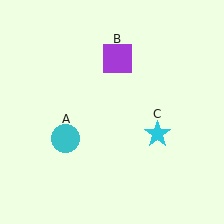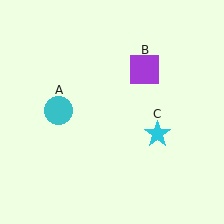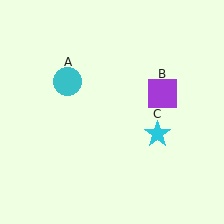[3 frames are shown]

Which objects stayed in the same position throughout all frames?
Cyan star (object C) remained stationary.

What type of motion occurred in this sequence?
The cyan circle (object A), purple square (object B) rotated clockwise around the center of the scene.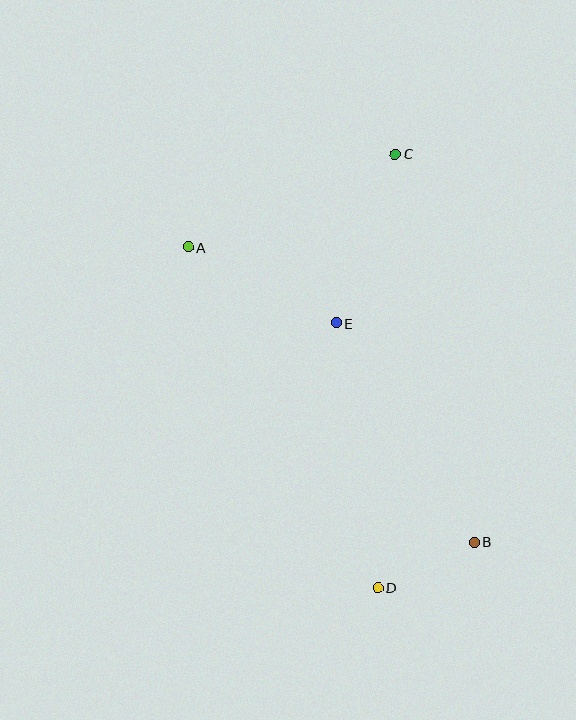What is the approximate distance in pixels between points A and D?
The distance between A and D is approximately 390 pixels.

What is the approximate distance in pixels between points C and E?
The distance between C and E is approximately 179 pixels.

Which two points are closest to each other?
Points B and D are closest to each other.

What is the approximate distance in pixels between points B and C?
The distance between B and C is approximately 396 pixels.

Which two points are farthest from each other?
Points C and D are farthest from each other.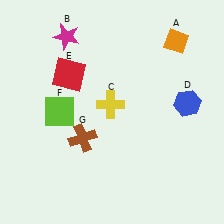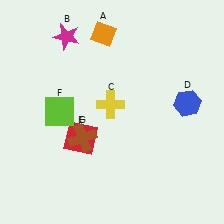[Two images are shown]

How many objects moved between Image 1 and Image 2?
2 objects moved between the two images.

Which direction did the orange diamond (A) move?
The orange diamond (A) moved left.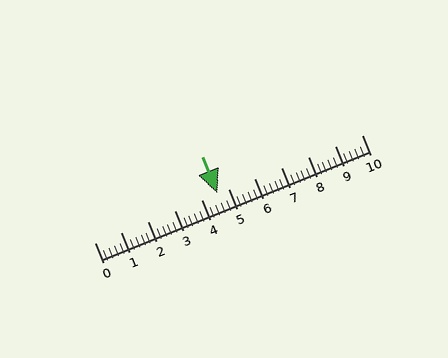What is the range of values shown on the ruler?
The ruler shows values from 0 to 10.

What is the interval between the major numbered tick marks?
The major tick marks are spaced 1 units apart.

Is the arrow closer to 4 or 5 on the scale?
The arrow is closer to 5.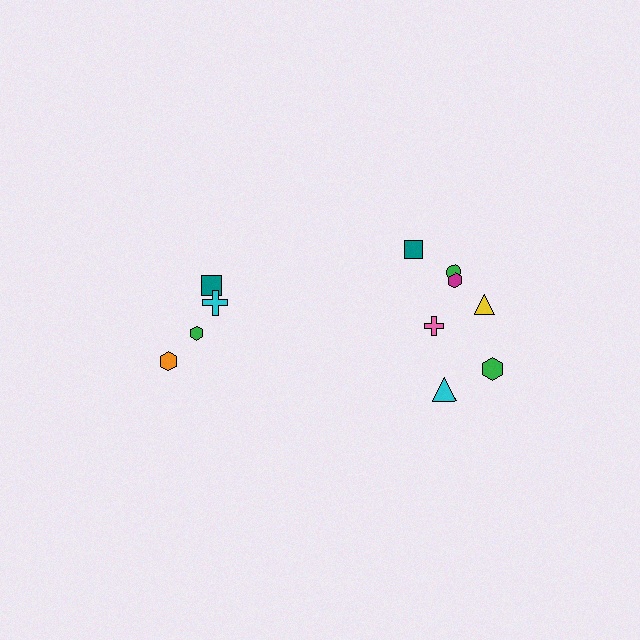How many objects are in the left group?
There are 4 objects.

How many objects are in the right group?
There are 7 objects.